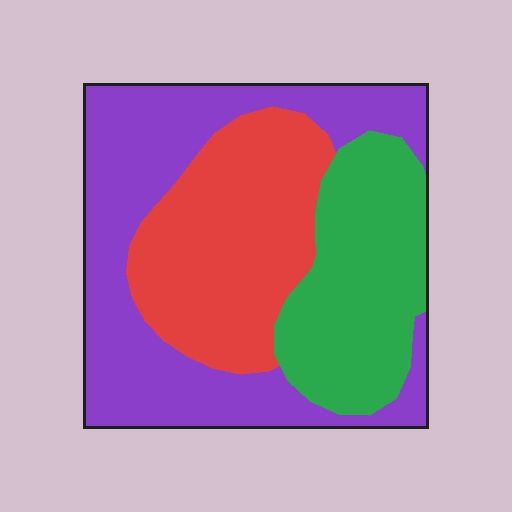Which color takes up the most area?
Purple, at roughly 45%.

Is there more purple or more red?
Purple.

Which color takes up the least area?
Green, at roughly 25%.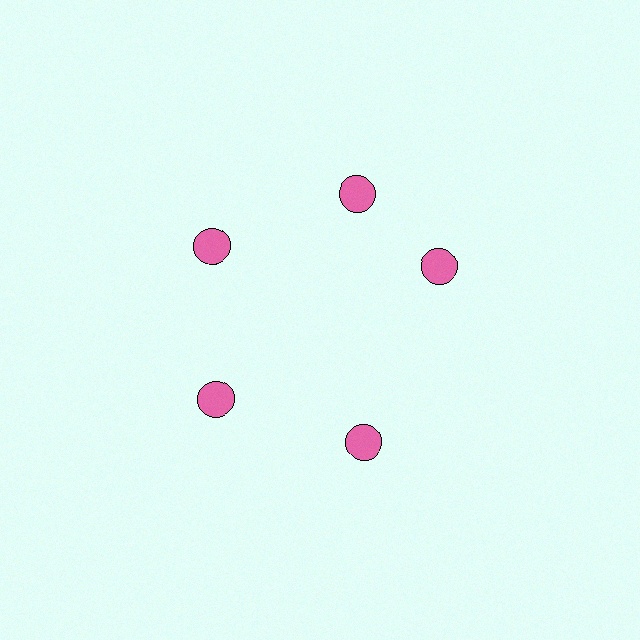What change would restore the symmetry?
The symmetry would be restored by rotating it back into even spacing with its neighbors so that all 5 circles sit at equal angles and equal distance from the center.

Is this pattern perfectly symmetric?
No. The 5 pink circles are arranged in a ring, but one element near the 3 o'clock position is rotated out of alignment along the ring, breaking the 5-fold rotational symmetry.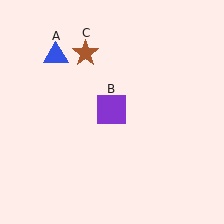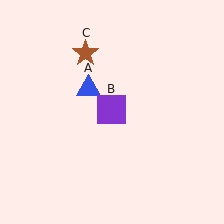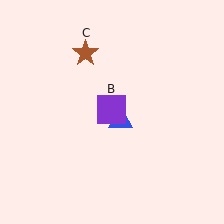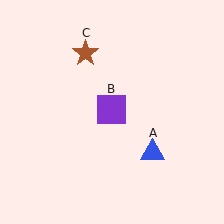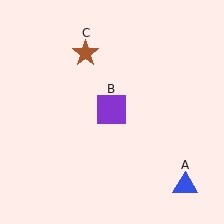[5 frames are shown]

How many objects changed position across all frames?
1 object changed position: blue triangle (object A).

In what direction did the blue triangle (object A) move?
The blue triangle (object A) moved down and to the right.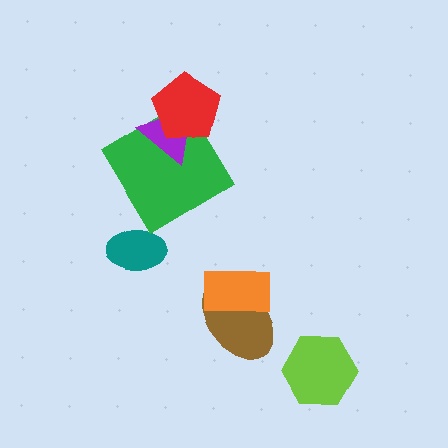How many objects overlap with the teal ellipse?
0 objects overlap with the teal ellipse.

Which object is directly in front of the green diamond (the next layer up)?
The purple triangle is directly in front of the green diamond.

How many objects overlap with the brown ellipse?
1 object overlaps with the brown ellipse.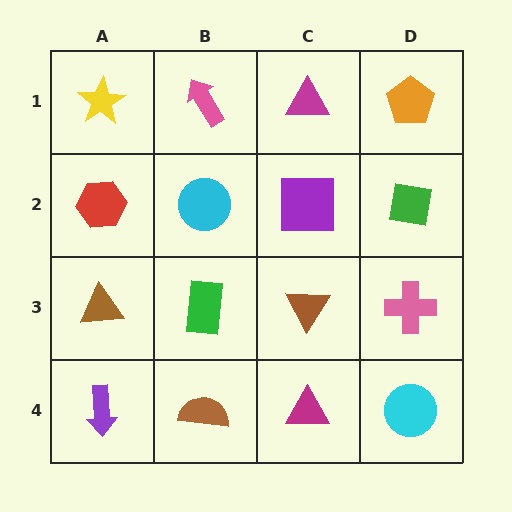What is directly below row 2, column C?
A brown triangle.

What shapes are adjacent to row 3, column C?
A purple square (row 2, column C), a magenta triangle (row 4, column C), a green rectangle (row 3, column B), a pink cross (row 3, column D).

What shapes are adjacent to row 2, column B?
A pink arrow (row 1, column B), a green rectangle (row 3, column B), a red hexagon (row 2, column A), a purple square (row 2, column C).